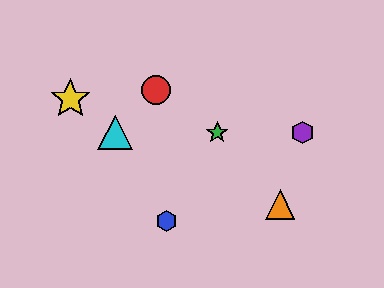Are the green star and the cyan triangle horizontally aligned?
Yes, both are at y≈133.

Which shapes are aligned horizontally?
The green star, the purple hexagon, the cyan triangle are aligned horizontally.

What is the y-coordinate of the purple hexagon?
The purple hexagon is at y≈133.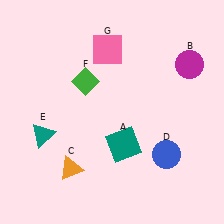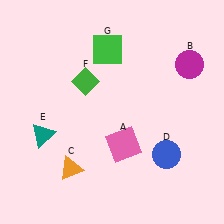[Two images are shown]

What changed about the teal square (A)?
In Image 1, A is teal. In Image 2, it changed to pink.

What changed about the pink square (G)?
In Image 1, G is pink. In Image 2, it changed to green.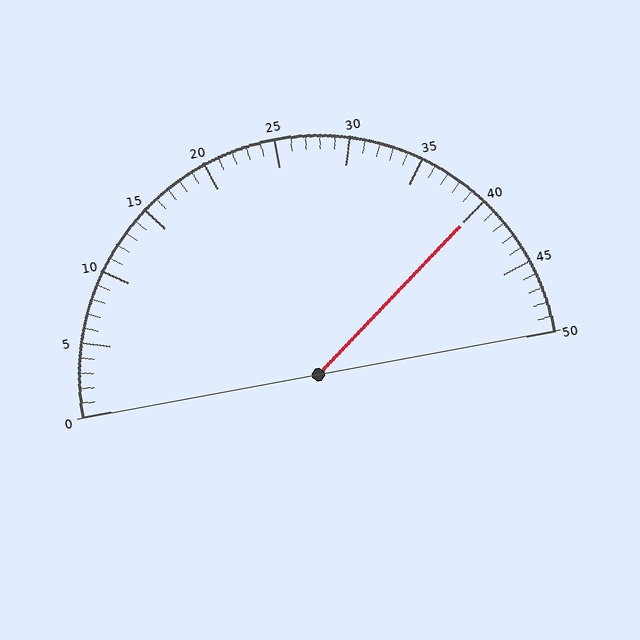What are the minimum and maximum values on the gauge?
The gauge ranges from 0 to 50.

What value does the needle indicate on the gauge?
The needle indicates approximately 40.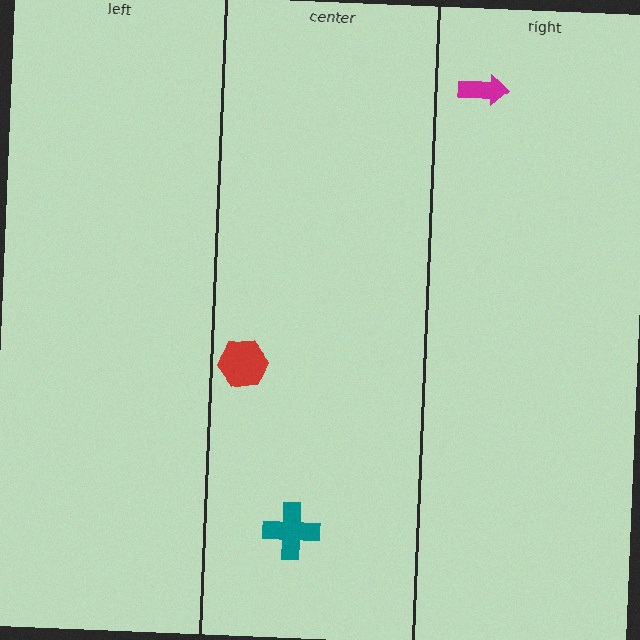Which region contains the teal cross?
The center region.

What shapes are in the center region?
The teal cross, the red hexagon.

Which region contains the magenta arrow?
The right region.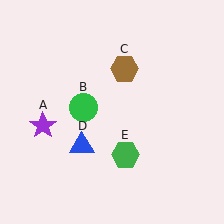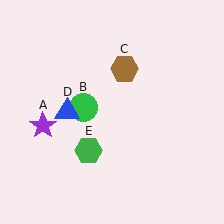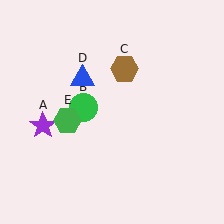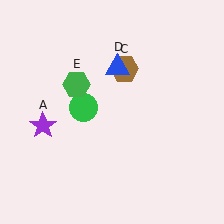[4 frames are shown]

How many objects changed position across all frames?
2 objects changed position: blue triangle (object D), green hexagon (object E).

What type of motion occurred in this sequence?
The blue triangle (object D), green hexagon (object E) rotated clockwise around the center of the scene.